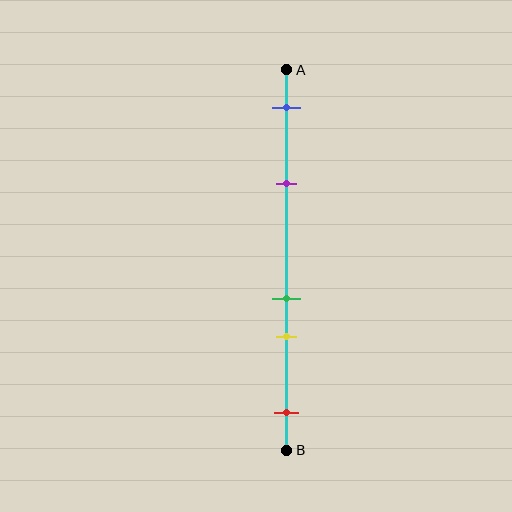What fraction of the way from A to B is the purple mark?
The purple mark is approximately 30% (0.3) of the way from A to B.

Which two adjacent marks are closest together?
The green and yellow marks are the closest adjacent pair.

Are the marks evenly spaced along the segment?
No, the marks are not evenly spaced.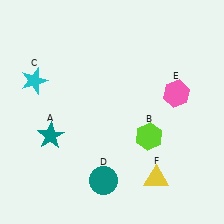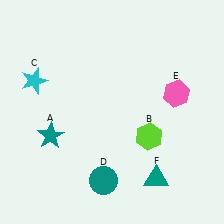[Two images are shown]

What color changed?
The triangle (F) changed from yellow in Image 1 to teal in Image 2.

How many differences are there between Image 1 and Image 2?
There is 1 difference between the two images.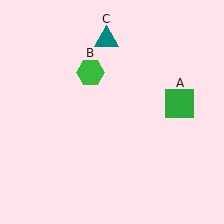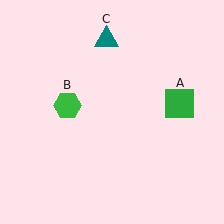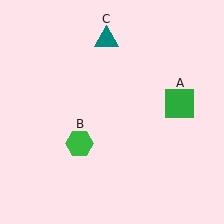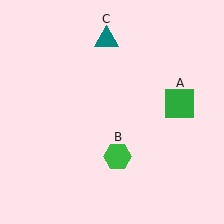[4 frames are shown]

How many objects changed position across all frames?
1 object changed position: green hexagon (object B).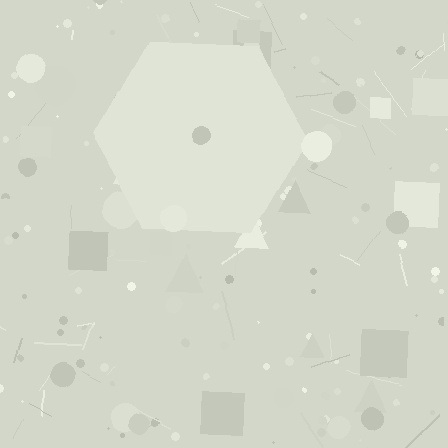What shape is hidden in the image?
A hexagon is hidden in the image.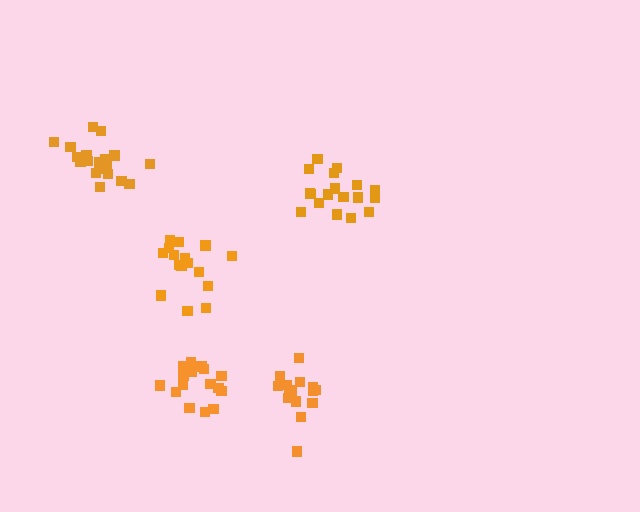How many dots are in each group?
Group 1: 18 dots, Group 2: 15 dots, Group 3: 16 dots, Group 4: 21 dots, Group 5: 18 dots (88 total).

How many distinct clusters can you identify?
There are 5 distinct clusters.